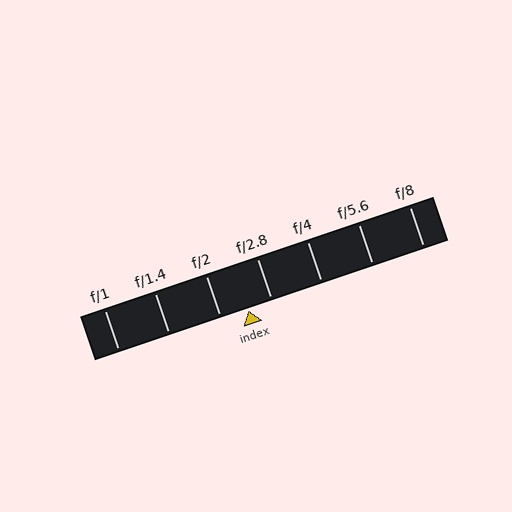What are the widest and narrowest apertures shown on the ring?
The widest aperture shown is f/1 and the narrowest is f/8.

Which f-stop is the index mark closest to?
The index mark is closest to f/2.8.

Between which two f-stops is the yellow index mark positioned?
The index mark is between f/2 and f/2.8.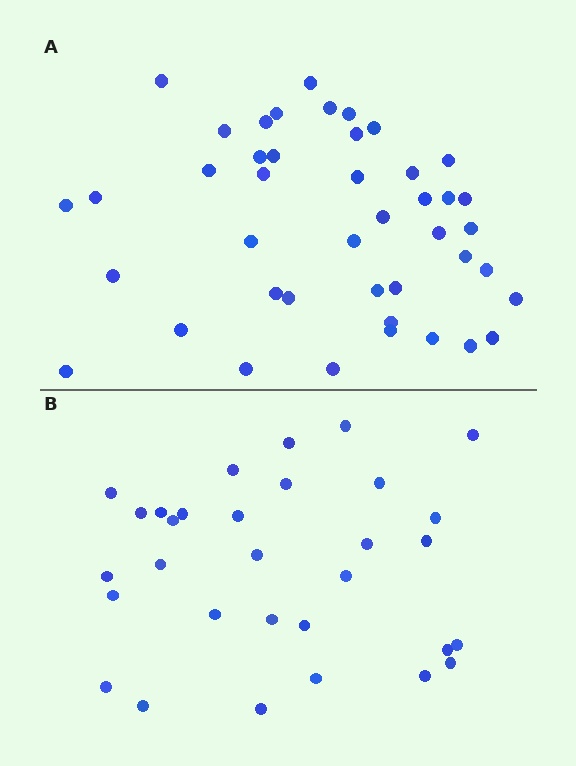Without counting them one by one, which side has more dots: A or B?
Region A (the top region) has more dots.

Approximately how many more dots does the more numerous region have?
Region A has roughly 12 or so more dots than region B.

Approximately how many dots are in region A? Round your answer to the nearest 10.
About 40 dots. (The exact count is 43, which rounds to 40.)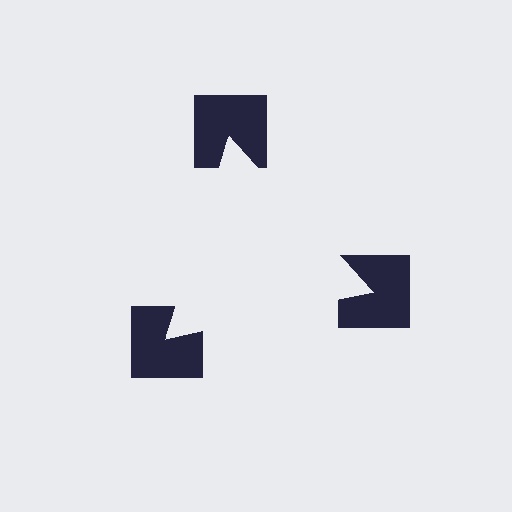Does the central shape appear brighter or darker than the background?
It typically appears slightly brighter than the background, even though no actual brightness change is drawn.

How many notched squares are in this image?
There are 3 — one at each vertex of the illusory triangle.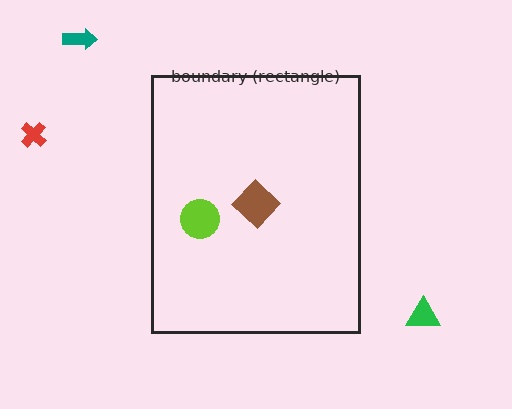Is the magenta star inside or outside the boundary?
Inside.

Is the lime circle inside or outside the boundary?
Inside.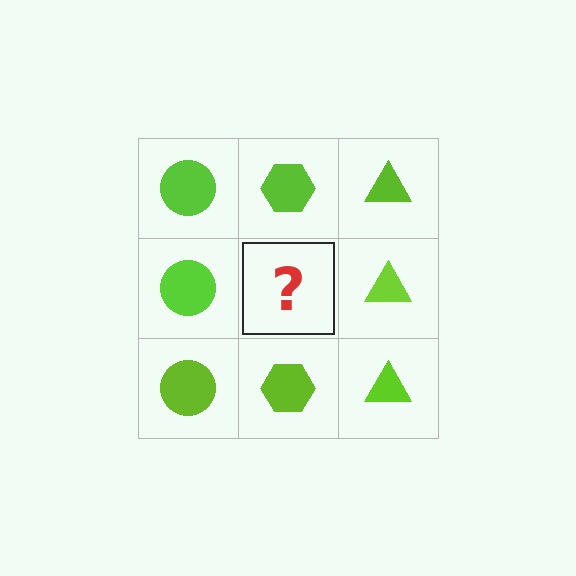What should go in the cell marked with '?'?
The missing cell should contain a lime hexagon.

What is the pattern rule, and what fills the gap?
The rule is that each column has a consistent shape. The gap should be filled with a lime hexagon.